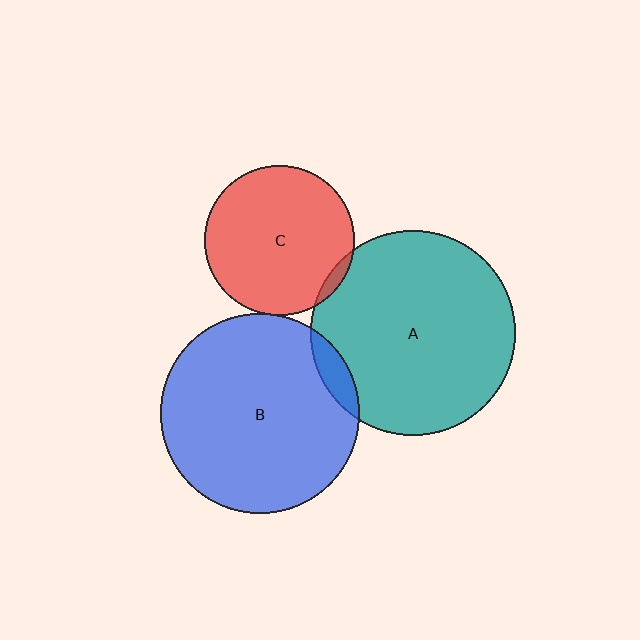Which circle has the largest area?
Circle A (teal).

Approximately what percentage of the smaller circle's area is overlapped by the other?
Approximately 5%.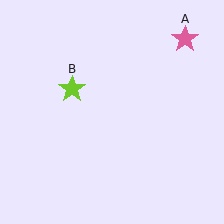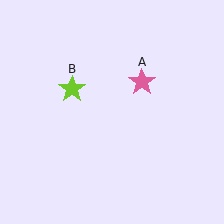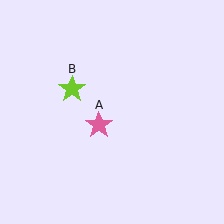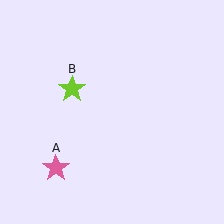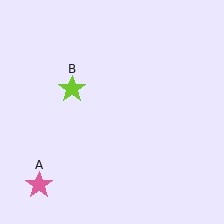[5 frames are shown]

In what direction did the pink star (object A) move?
The pink star (object A) moved down and to the left.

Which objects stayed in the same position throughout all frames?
Lime star (object B) remained stationary.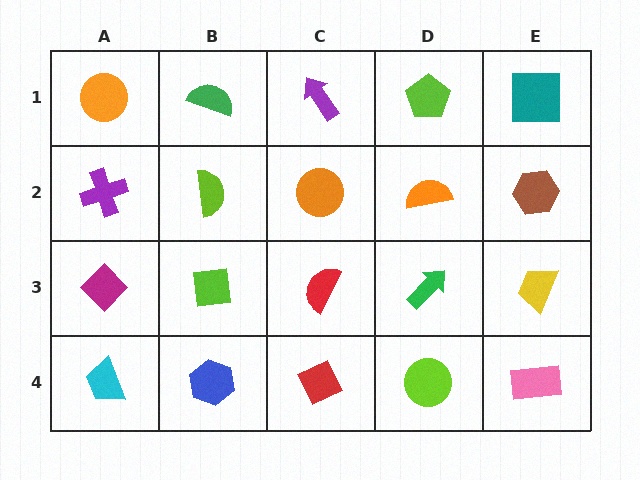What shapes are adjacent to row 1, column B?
A lime semicircle (row 2, column B), an orange circle (row 1, column A), a purple arrow (row 1, column C).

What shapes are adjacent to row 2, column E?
A teal square (row 1, column E), a yellow trapezoid (row 3, column E), an orange semicircle (row 2, column D).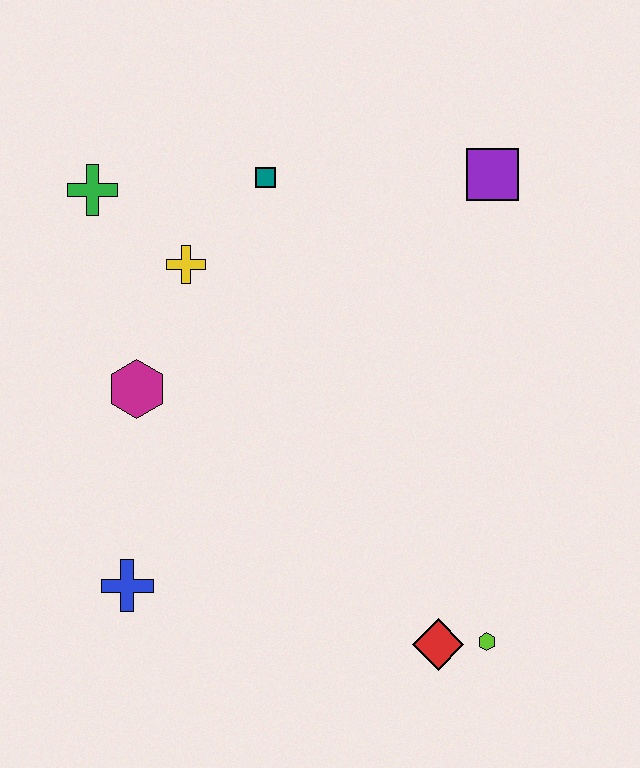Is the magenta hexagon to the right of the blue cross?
Yes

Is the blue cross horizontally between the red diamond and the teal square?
No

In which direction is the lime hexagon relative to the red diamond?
The lime hexagon is to the right of the red diamond.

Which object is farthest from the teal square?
The lime hexagon is farthest from the teal square.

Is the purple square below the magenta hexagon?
No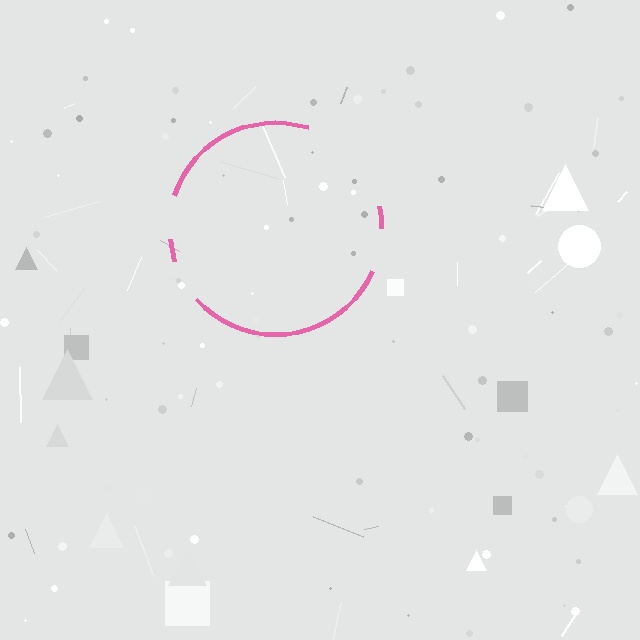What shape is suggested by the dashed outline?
The dashed outline suggests a circle.